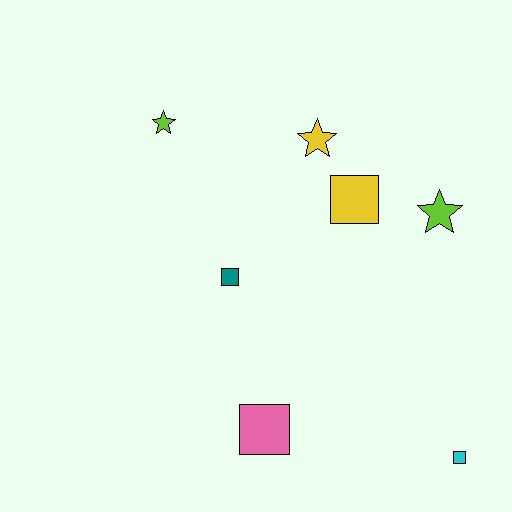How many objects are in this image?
There are 7 objects.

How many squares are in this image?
There are 4 squares.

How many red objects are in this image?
There are no red objects.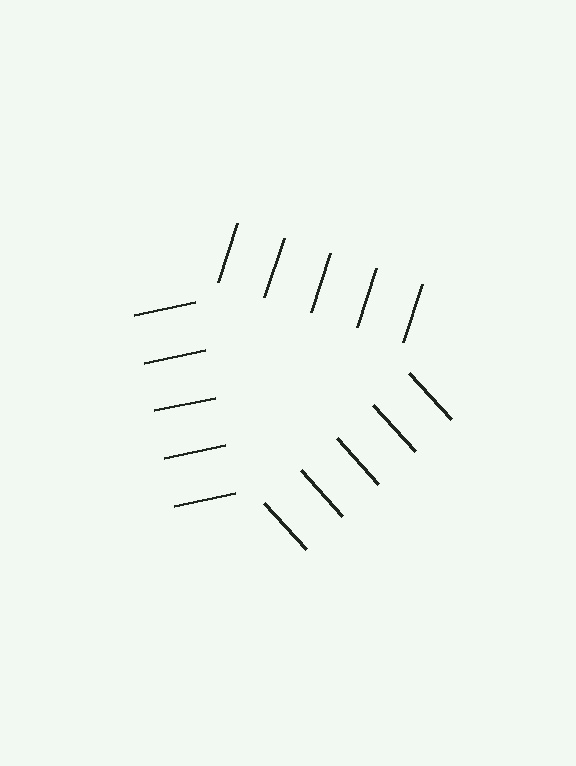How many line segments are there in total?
15 — 5 along each of the 3 edges.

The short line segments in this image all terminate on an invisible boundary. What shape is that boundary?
An illusory triangle — the line segments terminate on its edges but no continuous stroke is drawn.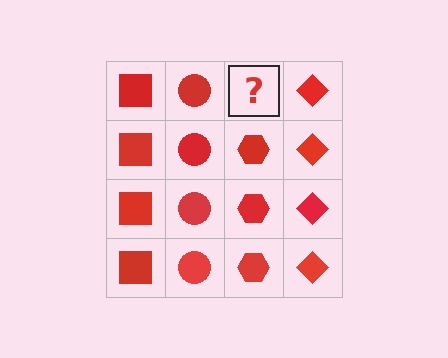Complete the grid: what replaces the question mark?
The question mark should be replaced with a red hexagon.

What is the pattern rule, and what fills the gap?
The rule is that each column has a consistent shape. The gap should be filled with a red hexagon.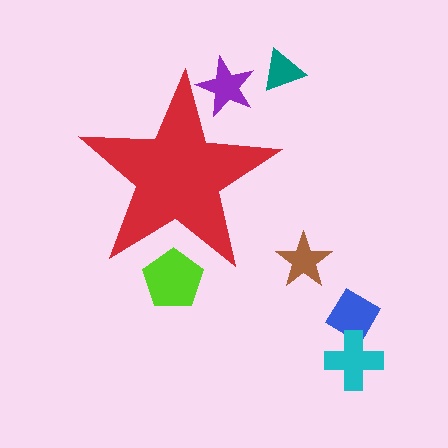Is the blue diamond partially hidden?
No, the blue diamond is fully visible.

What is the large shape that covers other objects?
A red star.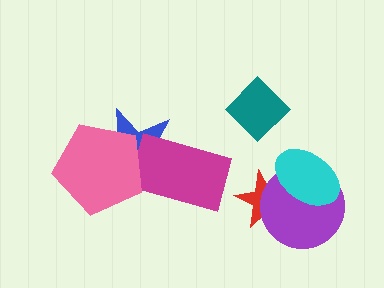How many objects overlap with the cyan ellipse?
2 objects overlap with the cyan ellipse.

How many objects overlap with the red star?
2 objects overlap with the red star.